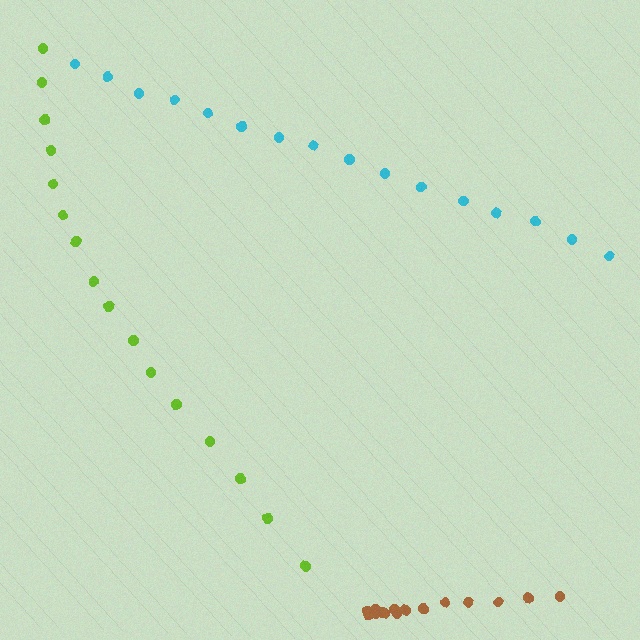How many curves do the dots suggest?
There are 3 distinct paths.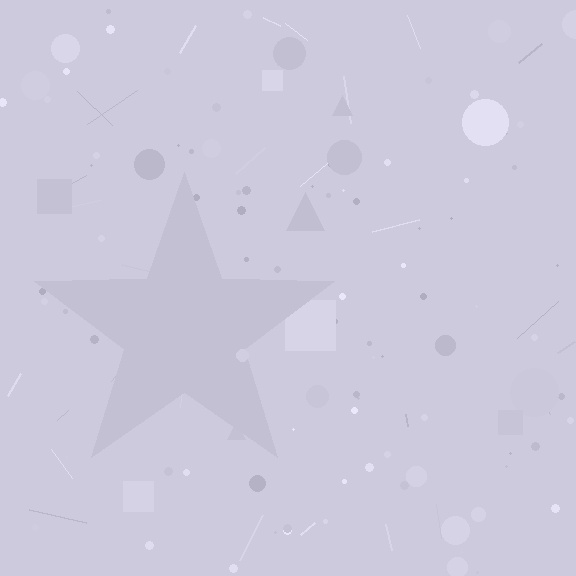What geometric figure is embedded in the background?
A star is embedded in the background.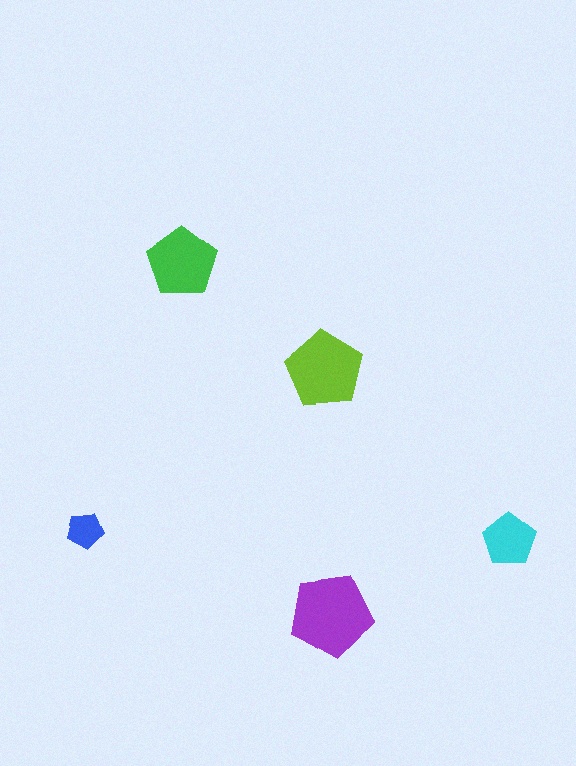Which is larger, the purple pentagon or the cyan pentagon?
The purple one.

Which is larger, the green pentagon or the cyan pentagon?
The green one.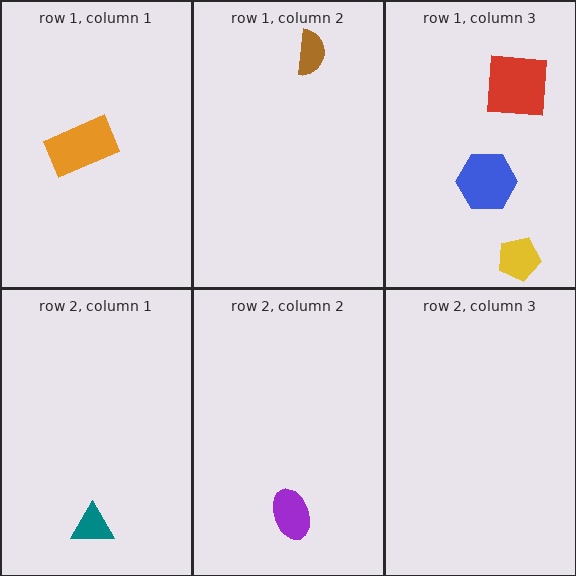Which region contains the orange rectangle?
The row 1, column 1 region.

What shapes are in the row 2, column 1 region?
The teal triangle.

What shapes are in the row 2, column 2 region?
The purple ellipse.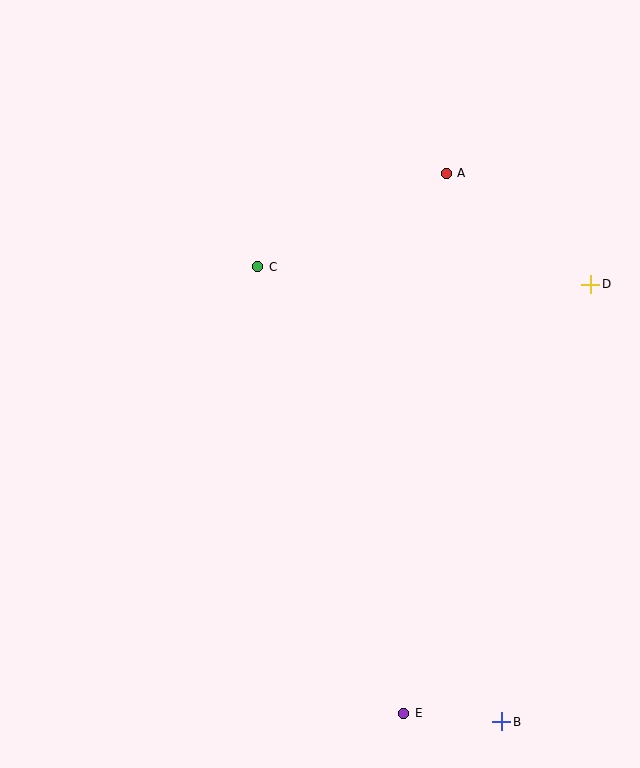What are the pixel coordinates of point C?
Point C is at (258, 267).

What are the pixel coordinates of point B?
Point B is at (502, 722).